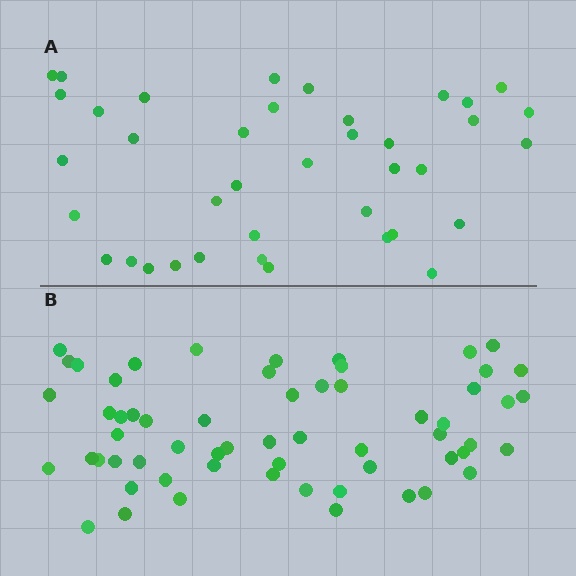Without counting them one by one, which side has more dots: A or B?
Region B (the bottom region) has more dots.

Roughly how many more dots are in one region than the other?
Region B has approximately 20 more dots than region A.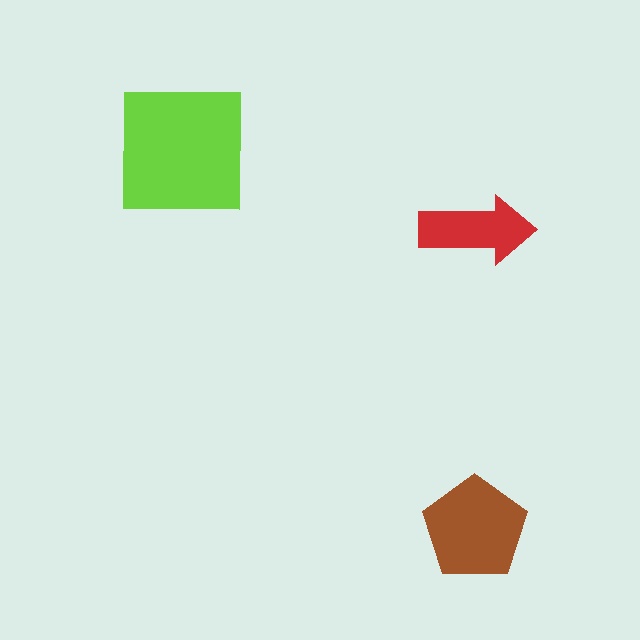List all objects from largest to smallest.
The lime square, the brown pentagon, the red arrow.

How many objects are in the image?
There are 3 objects in the image.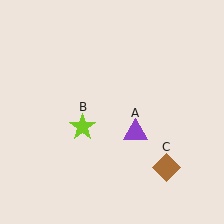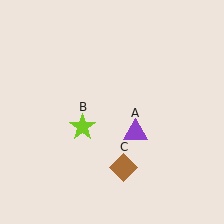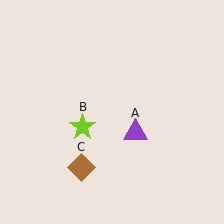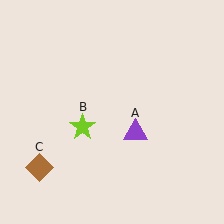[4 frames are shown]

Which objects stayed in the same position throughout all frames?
Purple triangle (object A) and lime star (object B) remained stationary.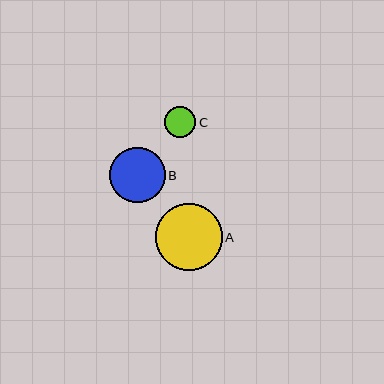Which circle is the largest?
Circle A is the largest with a size of approximately 67 pixels.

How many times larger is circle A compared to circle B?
Circle A is approximately 1.2 times the size of circle B.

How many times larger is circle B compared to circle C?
Circle B is approximately 1.8 times the size of circle C.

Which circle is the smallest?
Circle C is the smallest with a size of approximately 31 pixels.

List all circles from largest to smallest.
From largest to smallest: A, B, C.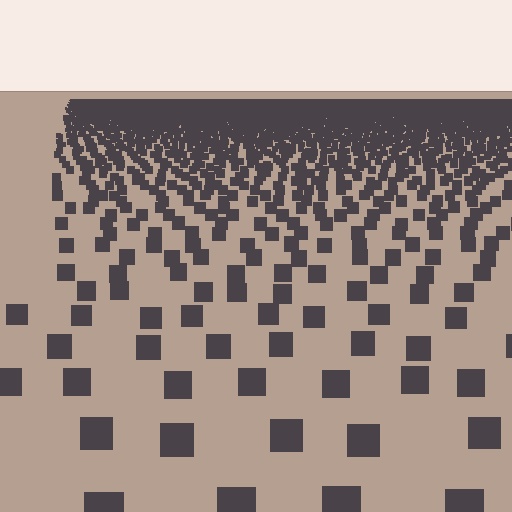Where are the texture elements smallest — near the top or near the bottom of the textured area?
Near the top.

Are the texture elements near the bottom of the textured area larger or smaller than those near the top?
Larger. Near the bottom, elements are closer to the viewer and appear at a bigger on-screen size.